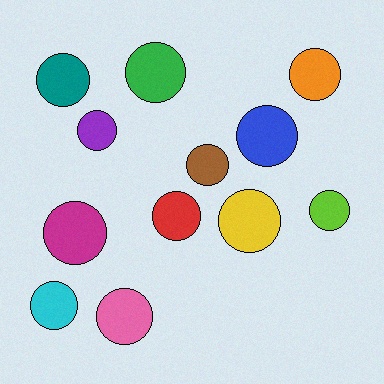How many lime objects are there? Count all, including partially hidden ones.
There is 1 lime object.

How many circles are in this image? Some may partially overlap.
There are 12 circles.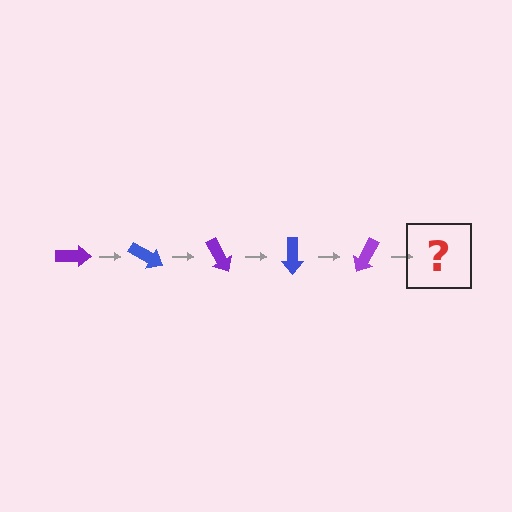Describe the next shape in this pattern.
It should be a blue arrow, rotated 150 degrees from the start.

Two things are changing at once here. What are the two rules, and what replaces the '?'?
The two rules are that it rotates 30 degrees each step and the color cycles through purple and blue. The '?' should be a blue arrow, rotated 150 degrees from the start.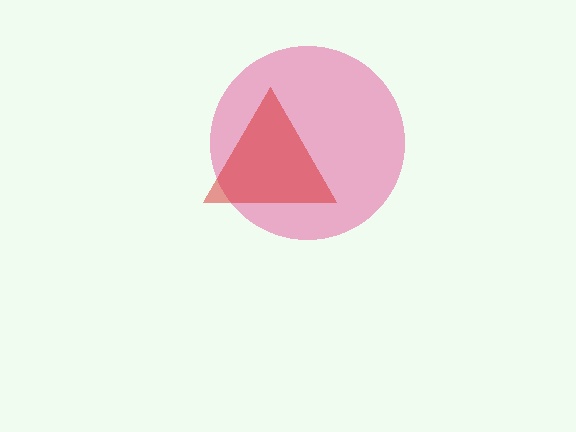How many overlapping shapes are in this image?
There are 2 overlapping shapes in the image.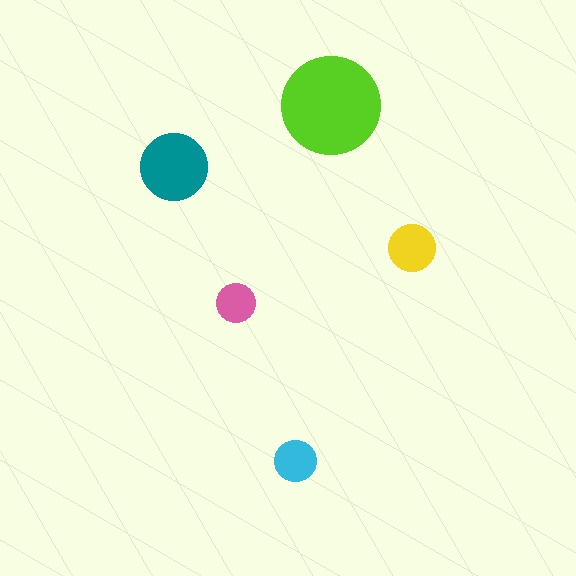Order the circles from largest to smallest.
the lime one, the teal one, the yellow one, the cyan one, the pink one.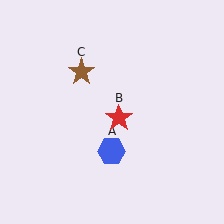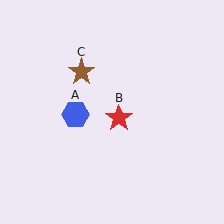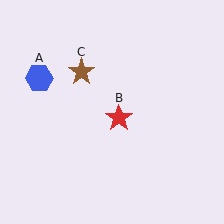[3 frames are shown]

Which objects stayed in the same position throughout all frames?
Red star (object B) and brown star (object C) remained stationary.